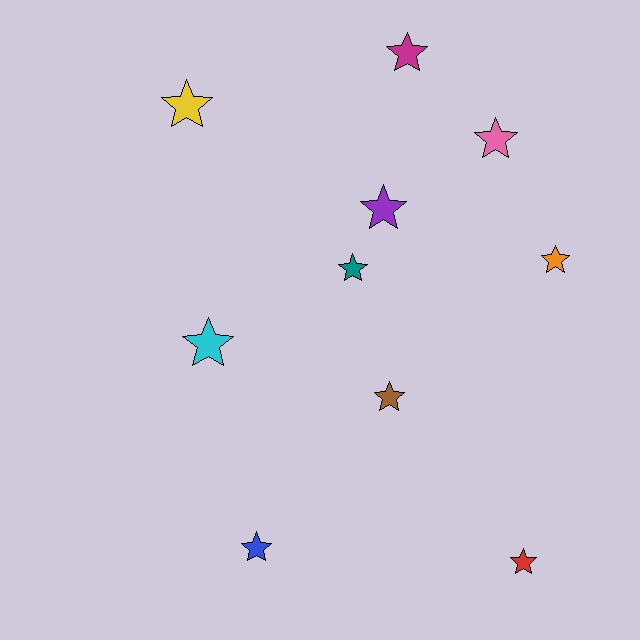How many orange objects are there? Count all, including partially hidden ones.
There is 1 orange object.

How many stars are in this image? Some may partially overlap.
There are 10 stars.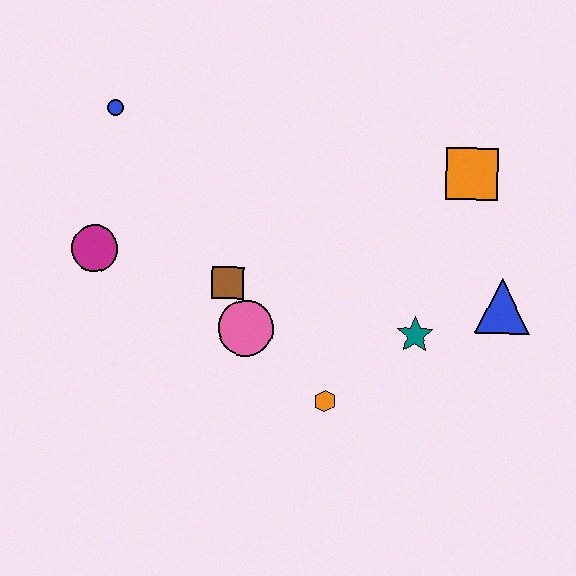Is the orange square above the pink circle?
Yes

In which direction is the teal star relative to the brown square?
The teal star is to the right of the brown square.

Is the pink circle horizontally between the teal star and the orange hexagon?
No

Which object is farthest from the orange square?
The magenta circle is farthest from the orange square.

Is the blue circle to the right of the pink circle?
No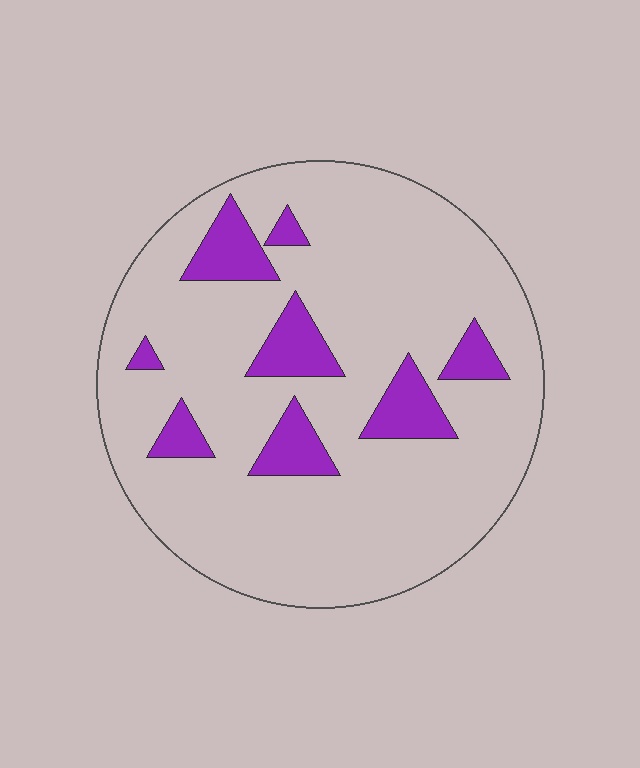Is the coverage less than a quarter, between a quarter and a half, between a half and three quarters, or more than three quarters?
Less than a quarter.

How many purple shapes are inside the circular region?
8.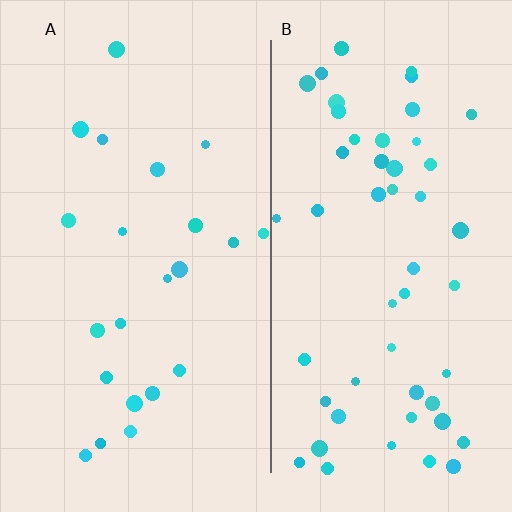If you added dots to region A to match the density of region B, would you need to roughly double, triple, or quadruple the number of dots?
Approximately double.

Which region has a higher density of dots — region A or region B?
B (the right).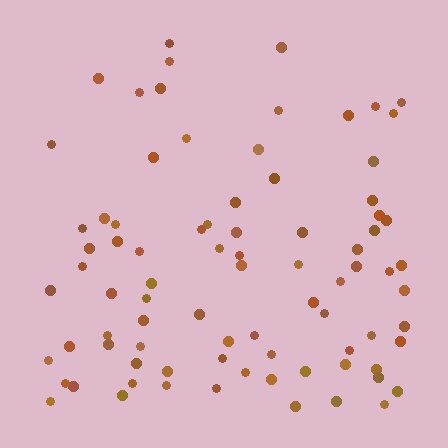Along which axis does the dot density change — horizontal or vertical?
Vertical.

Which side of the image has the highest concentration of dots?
The bottom.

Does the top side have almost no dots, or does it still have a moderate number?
Still a moderate number, just noticeably fewer than the bottom.